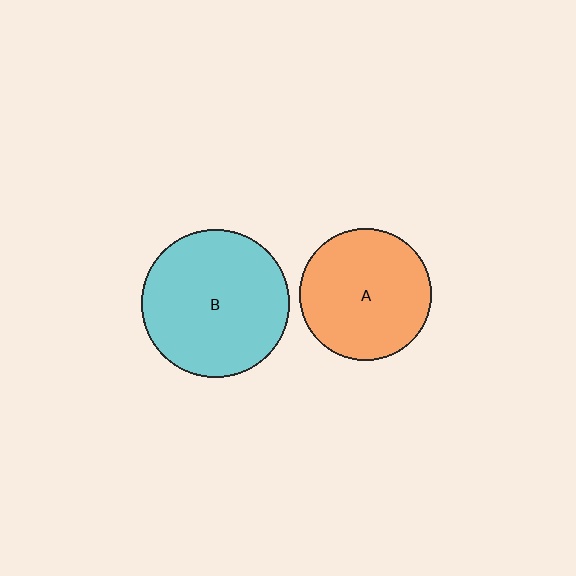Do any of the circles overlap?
No, none of the circles overlap.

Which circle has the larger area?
Circle B (cyan).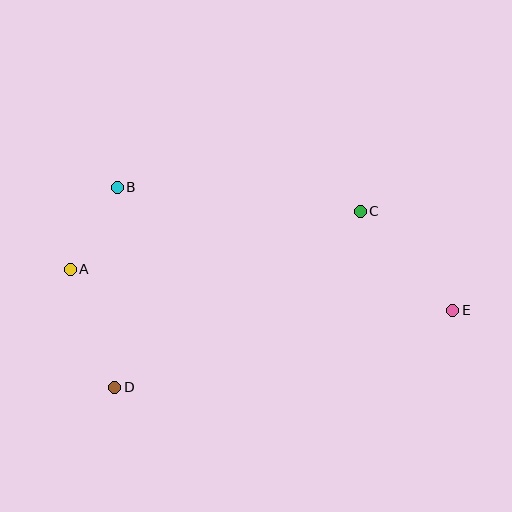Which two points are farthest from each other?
Points A and E are farthest from each other.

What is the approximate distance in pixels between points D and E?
The distance between D and E is approximately 346 pixels.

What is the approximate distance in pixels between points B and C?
The distance between B and C is approximately 245 pixels.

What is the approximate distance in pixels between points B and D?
The distance between B and D is approximately 200 pixels.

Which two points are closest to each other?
Points A and B are closest to each other.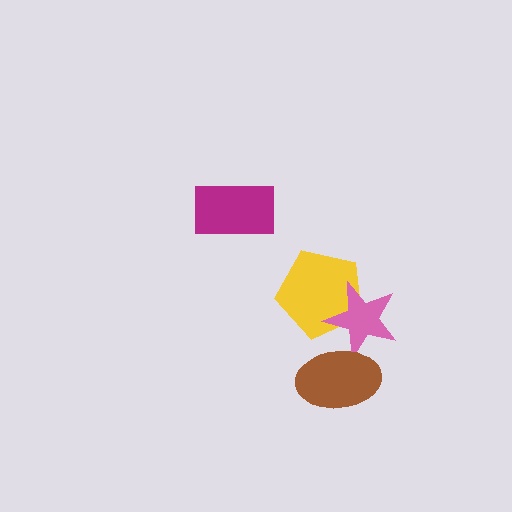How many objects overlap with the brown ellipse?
1 object overlaps with the brown ellipse.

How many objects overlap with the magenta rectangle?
0 objects overlap with the magenta rectangle.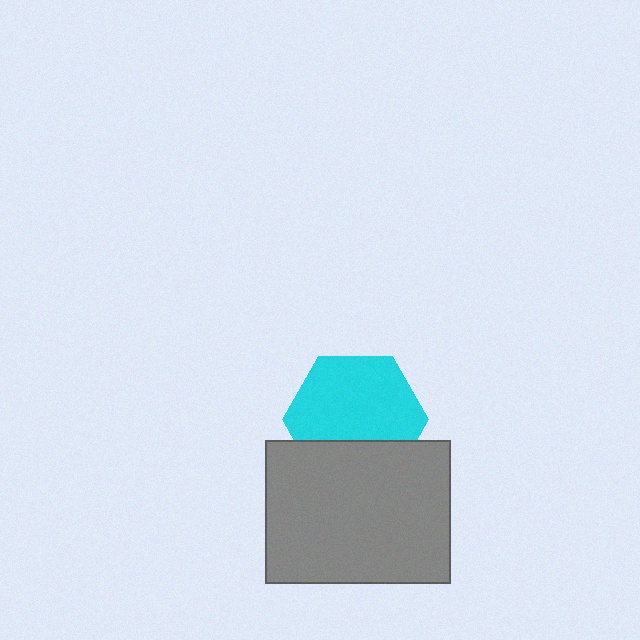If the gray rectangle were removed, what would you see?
You would see the complete cyan hexagon.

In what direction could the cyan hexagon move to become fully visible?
The cyan hexagon could move up. That would shift it out from behind the gray rectangle entirely.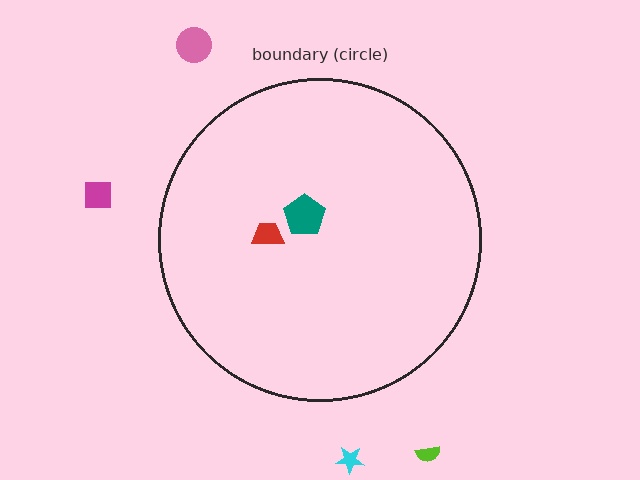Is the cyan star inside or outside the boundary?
Outside.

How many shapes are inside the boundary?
2 inside, 4 outside.